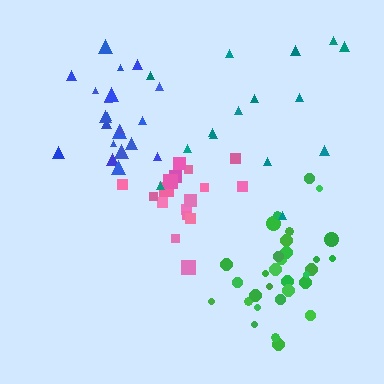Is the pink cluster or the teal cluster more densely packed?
Pink.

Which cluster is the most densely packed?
Blue.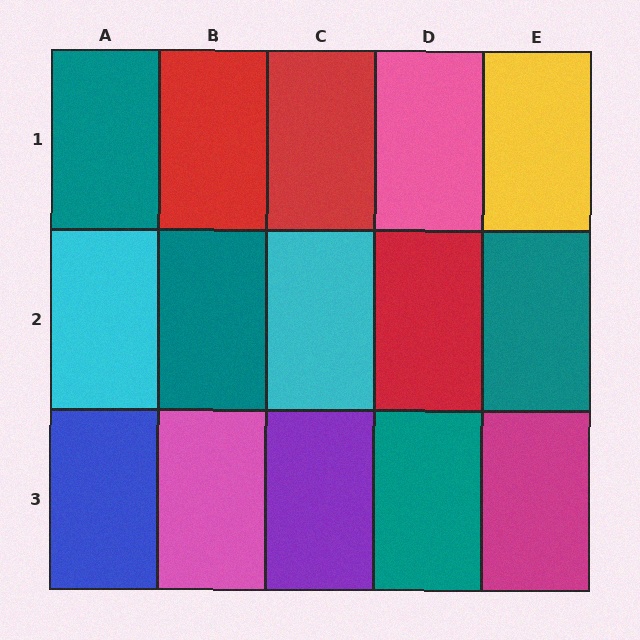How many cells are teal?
4 cells are teal.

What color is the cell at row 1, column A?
Teal.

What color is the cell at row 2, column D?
Red.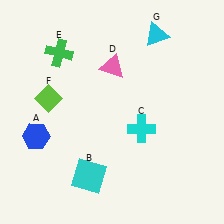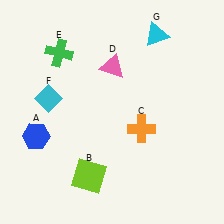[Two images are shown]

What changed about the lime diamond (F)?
In Image 1, F is lime. In Image 2, it changed to cyan.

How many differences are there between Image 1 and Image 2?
There are 3 differences between the two images.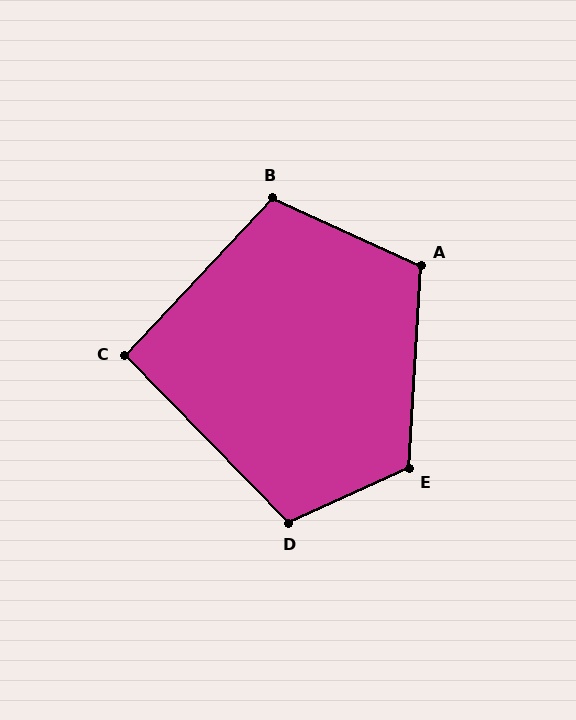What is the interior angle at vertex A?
Approximately 111 degrees (obtuse).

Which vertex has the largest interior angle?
E, at approximately 118 degrees.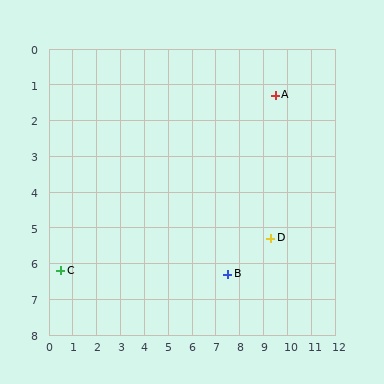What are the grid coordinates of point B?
Point B is at approximately (7.5, 6.3).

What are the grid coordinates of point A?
Point A is at approximately (9.5, 1.3).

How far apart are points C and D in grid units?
Points C and D are about 8.8 grid units apart.